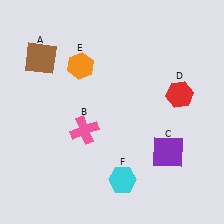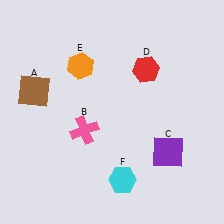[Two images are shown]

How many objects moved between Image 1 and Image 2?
2 objects moved between the two images.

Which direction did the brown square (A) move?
The brown square (A) moved down.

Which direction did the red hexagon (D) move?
The red hexagon (D) moved left.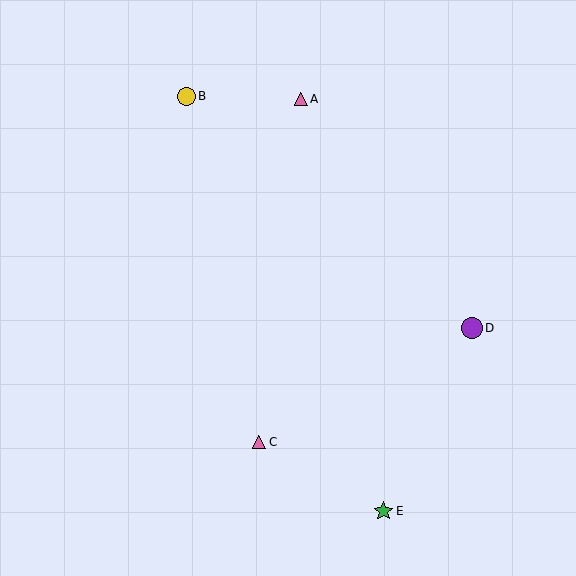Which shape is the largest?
The purple circle (labeled D) is the largest.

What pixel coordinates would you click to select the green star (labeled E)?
Click at (383, 511) to select the green star E.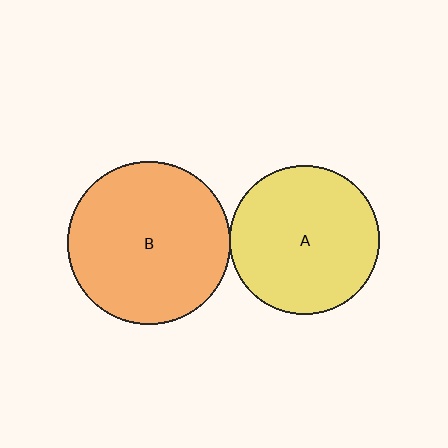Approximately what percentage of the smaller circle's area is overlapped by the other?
Approximately 5%.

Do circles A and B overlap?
Yes.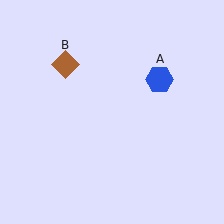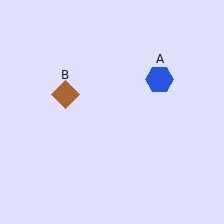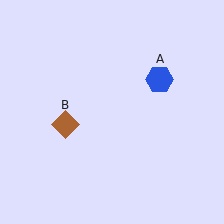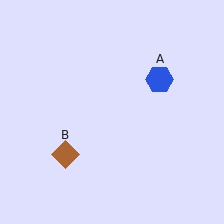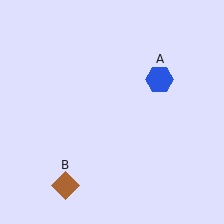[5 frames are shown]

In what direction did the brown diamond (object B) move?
The brown diamond (object B) moved down.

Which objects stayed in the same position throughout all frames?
Blue hexagon (object A) remained stationary.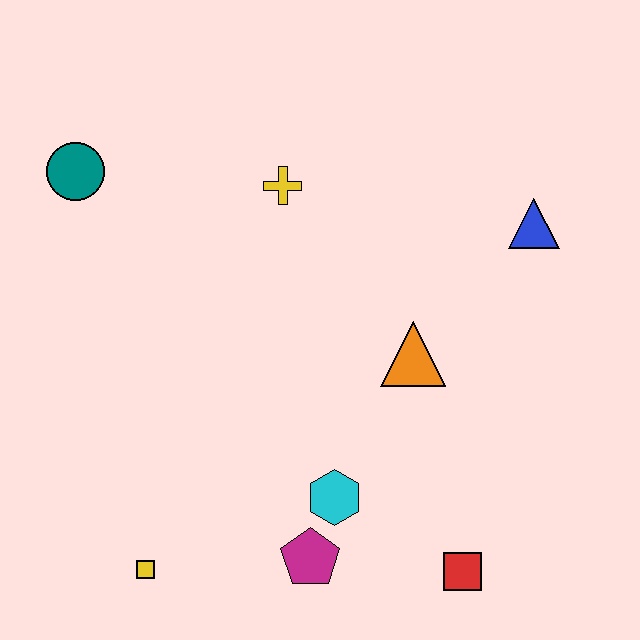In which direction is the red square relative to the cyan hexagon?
The red square is to the right of the cyan hexagon.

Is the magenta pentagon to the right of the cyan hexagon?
No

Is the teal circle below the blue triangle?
No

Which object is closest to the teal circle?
The yellow cross is closest to the teal circle.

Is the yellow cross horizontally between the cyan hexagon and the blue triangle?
No